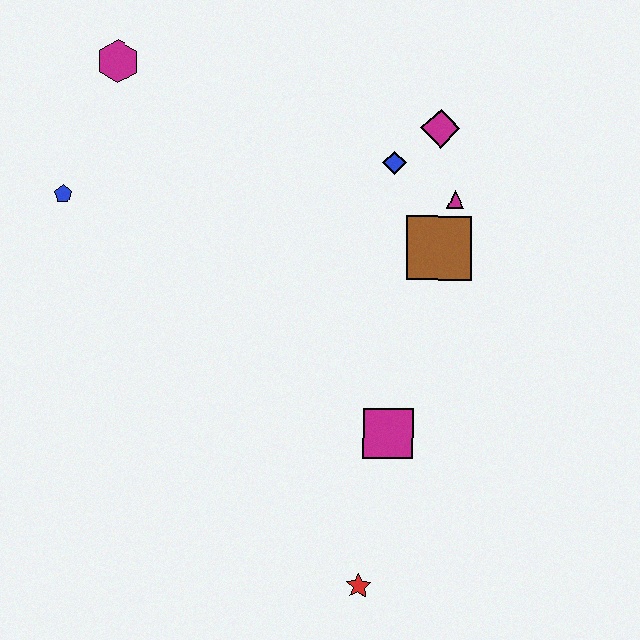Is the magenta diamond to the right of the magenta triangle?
No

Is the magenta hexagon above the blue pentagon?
Yes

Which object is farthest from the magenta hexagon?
The red star is farthest from the magenta hexagon.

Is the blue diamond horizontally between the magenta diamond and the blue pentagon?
Yes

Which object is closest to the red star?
The magenta square is closest to the red star.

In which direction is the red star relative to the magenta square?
The red star is below the magenta square.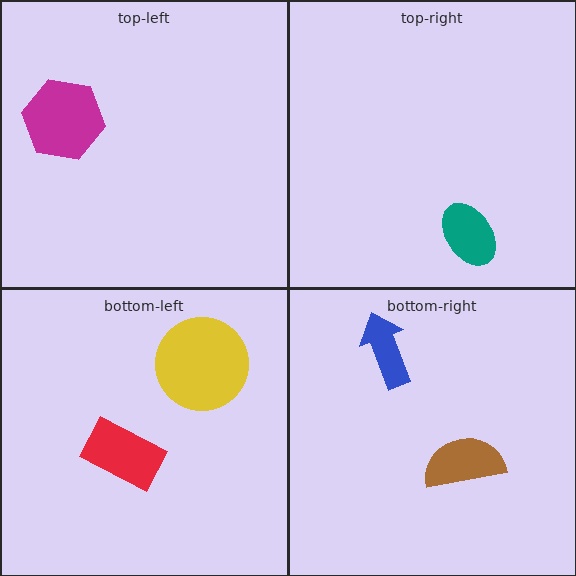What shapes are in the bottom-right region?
The blue arrow, the brown semicircle.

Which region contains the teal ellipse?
The top-right region.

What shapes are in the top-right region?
The teal ellipse.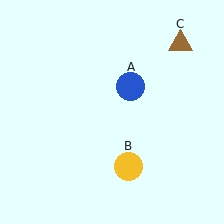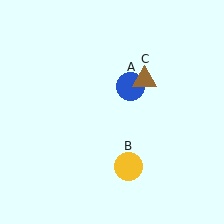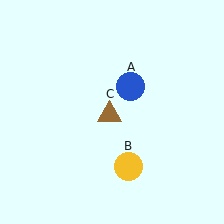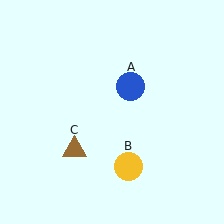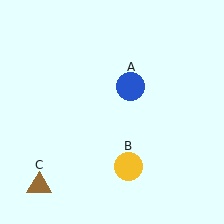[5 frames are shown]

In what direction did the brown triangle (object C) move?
The brown triangle (object C) moved down and to the left.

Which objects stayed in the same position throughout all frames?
Blue circle (object A) and yellow circle (object B) remained stationary.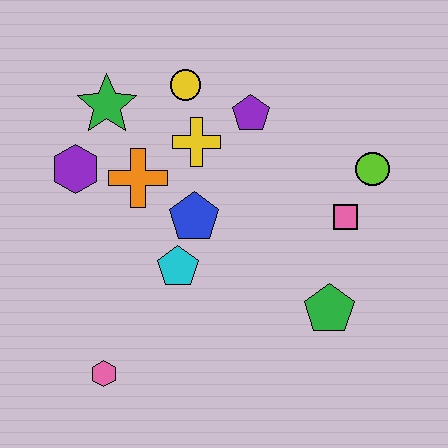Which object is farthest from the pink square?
The pink hexagon is farthest from the pink square.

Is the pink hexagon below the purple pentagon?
Yes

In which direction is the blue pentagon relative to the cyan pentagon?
The blue pentagon is above the cyan pentagon.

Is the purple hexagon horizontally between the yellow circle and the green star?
No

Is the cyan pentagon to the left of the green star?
No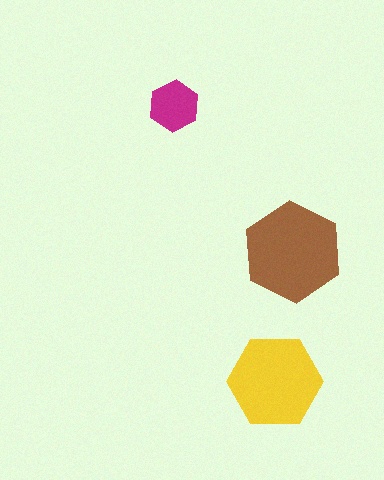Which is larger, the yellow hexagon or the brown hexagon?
The brown one.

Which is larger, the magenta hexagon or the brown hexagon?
The brown one.